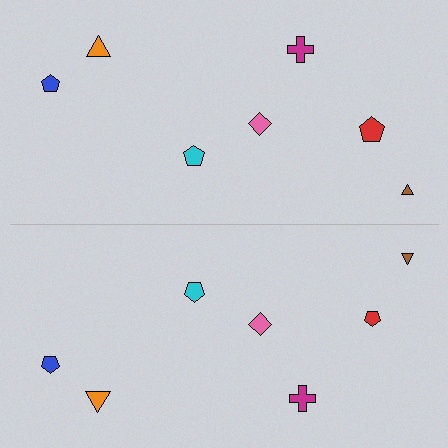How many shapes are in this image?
There are 14 shapes in this image.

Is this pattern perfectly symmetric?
No, the pattern is not perfectly symmetric. The red pentagon on the bottom side has a different size than its mirror counterpart.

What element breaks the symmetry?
The red pentagon on the bottom side has a different size than its mirror counterpart.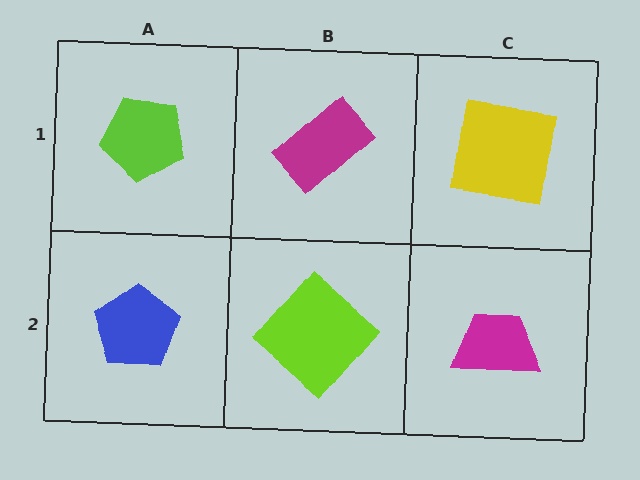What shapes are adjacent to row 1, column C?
A magenta trapezoid (row 2, column C), a magenta rectangle (row 1, column B).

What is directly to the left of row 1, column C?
A magenta rectangle.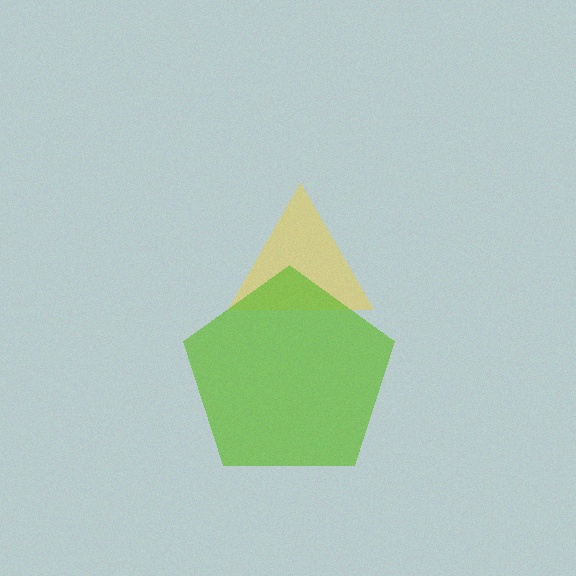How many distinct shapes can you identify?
There are 2 distinct shapes: a yellow triangle, a lime pentagon.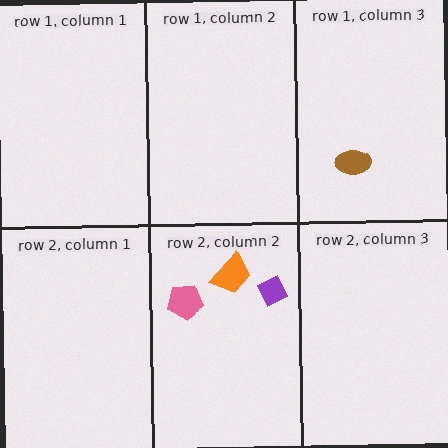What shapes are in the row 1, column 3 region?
The brown ellipse.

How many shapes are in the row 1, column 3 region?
1.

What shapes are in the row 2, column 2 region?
The purple diamond, the pink pentagon, the orange trapezoid.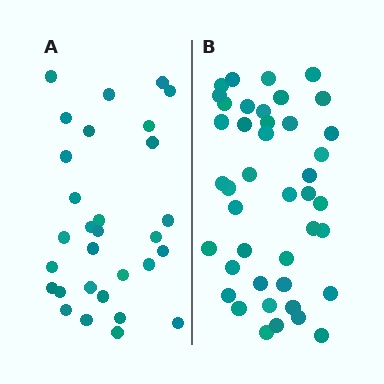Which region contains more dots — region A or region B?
Region B (the right region) has more dots.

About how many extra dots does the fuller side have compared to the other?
Region B has roughly 12 or so more dots than region A.